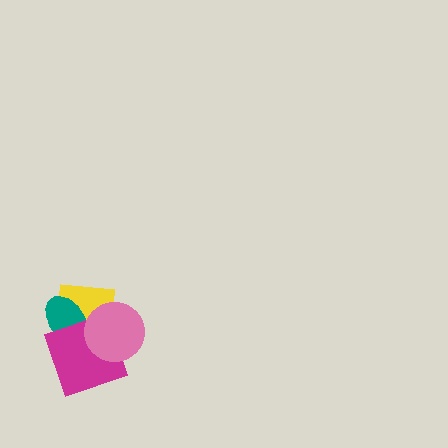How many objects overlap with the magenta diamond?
3 objects overlap with the magenta diamond.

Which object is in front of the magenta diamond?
The pink circle is in front of the magenta diamond.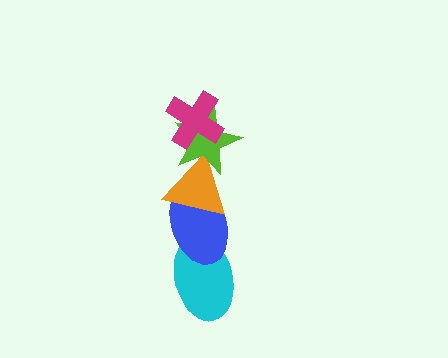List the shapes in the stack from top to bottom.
From top to bottom: the magenta cross, the lime star, the orange triangle, the blue ellipse, the cyan ellipse.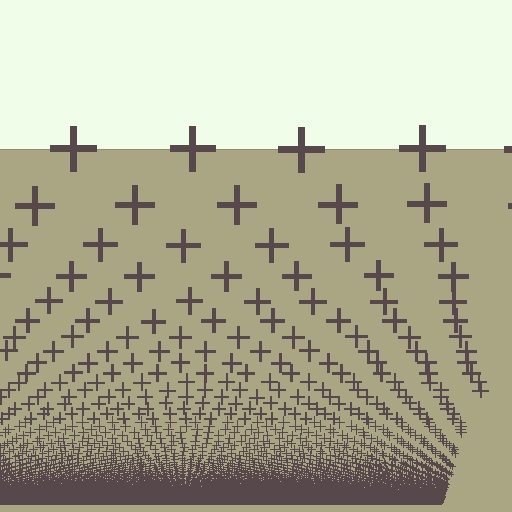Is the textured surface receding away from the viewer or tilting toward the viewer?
The surface appears to tilt toward the viewer. Texture elements get larger and sparser toward the top.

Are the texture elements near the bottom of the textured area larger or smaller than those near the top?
Smaller. The gradient is inverted — elements near the bottom are smaller and denser.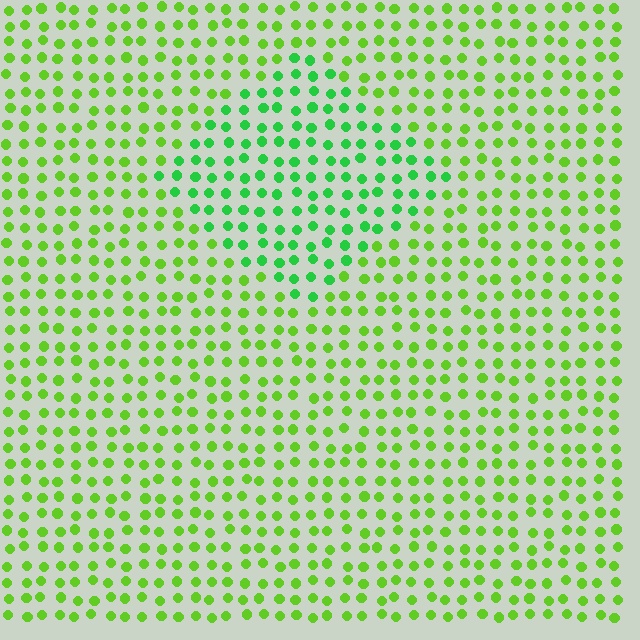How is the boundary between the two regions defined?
The boundary is defined purely by a slight shift in hue (about 31 degrees). Spacing, size, and orientation are identical on both sides.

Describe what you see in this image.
The image is filled with small lime elements in a uniform arrangement. A diamond-shaped region is visible where the elements are tinted to a slightly different hue, forming a subtle color boundary.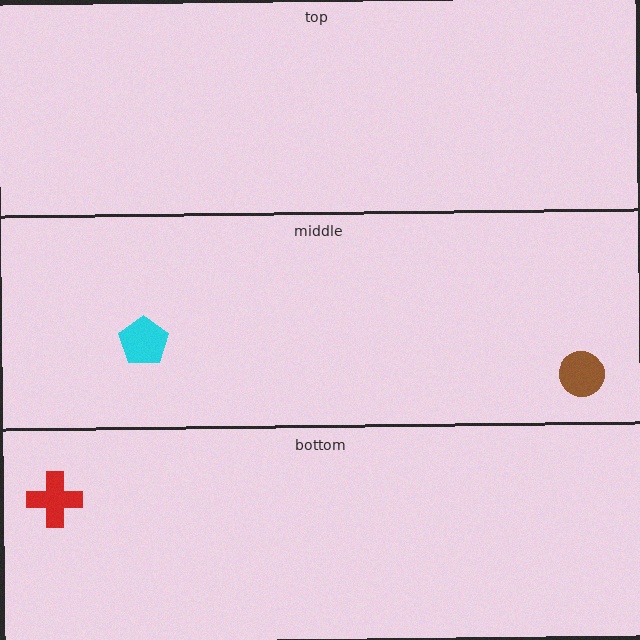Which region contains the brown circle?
The middle region.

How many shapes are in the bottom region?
1.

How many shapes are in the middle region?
2.